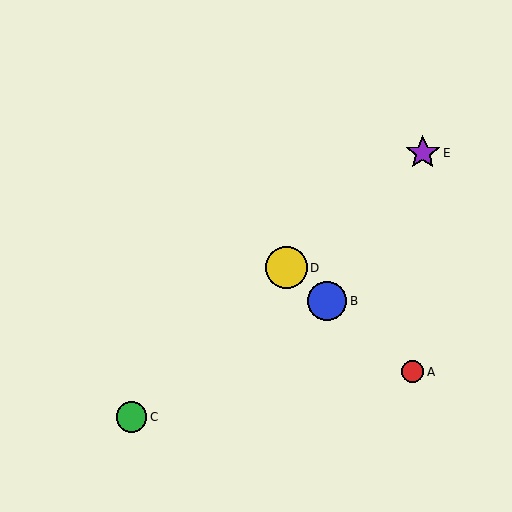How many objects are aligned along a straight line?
3 objects (A, B, D) are aligned along a straight line.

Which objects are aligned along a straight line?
Objects A, B, D are aligned along a straight line.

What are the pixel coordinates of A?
Object A is at (413, 372).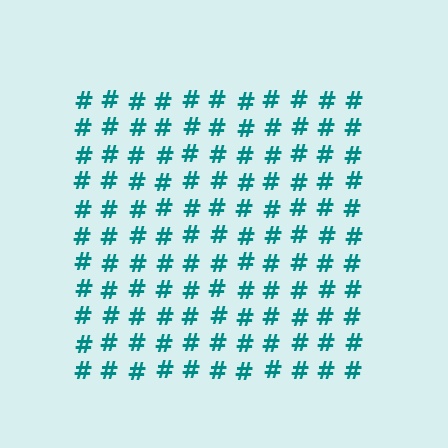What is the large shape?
The large shape is a square.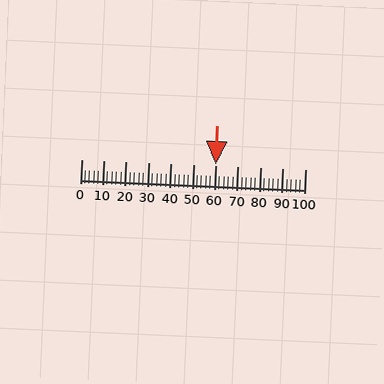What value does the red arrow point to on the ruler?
The red arrow points to approximately 60.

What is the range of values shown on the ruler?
The ruler shows values from 0 to 100.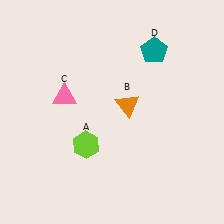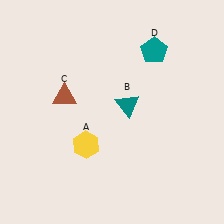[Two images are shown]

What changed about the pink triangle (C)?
In Image 1, C is pink. In Image 2, it changed to brown.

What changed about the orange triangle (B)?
In Image 1, B is orange. In Image 2, it changed to teal.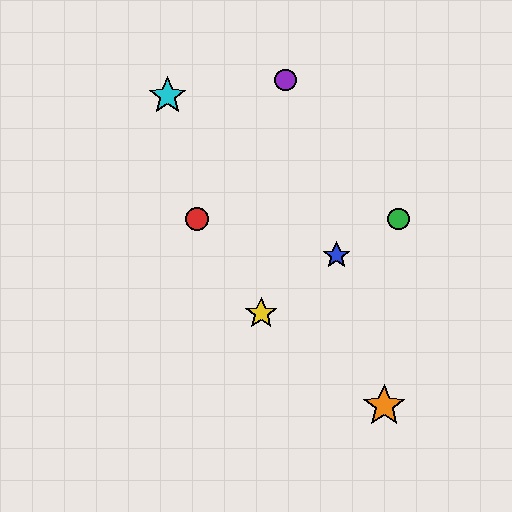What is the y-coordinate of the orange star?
The orange star is at y≈406.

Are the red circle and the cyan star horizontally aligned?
No, the red circle is at y≈219 and the cyan star is at y≈96.